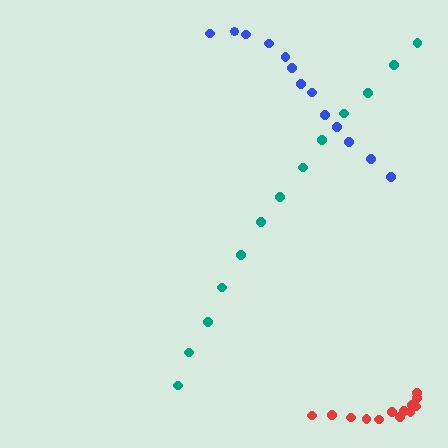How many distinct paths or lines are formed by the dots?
There are 3 distinct paths.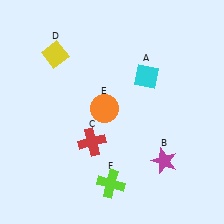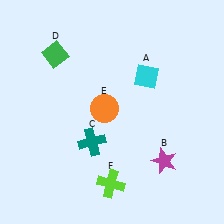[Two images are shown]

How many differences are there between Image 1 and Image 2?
There are 2 differences between the two images.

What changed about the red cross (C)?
In Image 1, C is red. In Image 2, it changed to teal.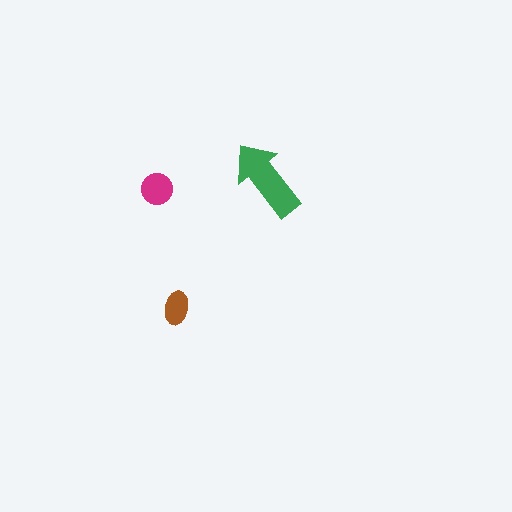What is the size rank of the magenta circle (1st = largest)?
2nd.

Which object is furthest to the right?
The green arrow is rightmost.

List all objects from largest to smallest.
The green arrow, the magenta circle, the brown ellipse.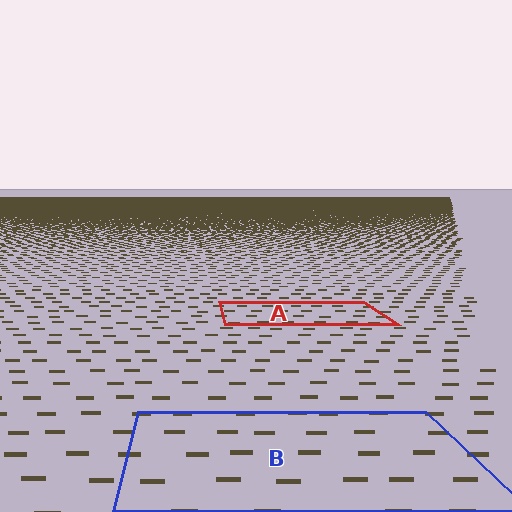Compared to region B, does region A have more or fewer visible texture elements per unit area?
Region A has more texture elements per unit area — they are packed more densely because it is farther away.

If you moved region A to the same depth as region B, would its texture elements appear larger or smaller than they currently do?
They would appear larger. At a closer depth, the same texture elements are projected at a bigger on-screen size.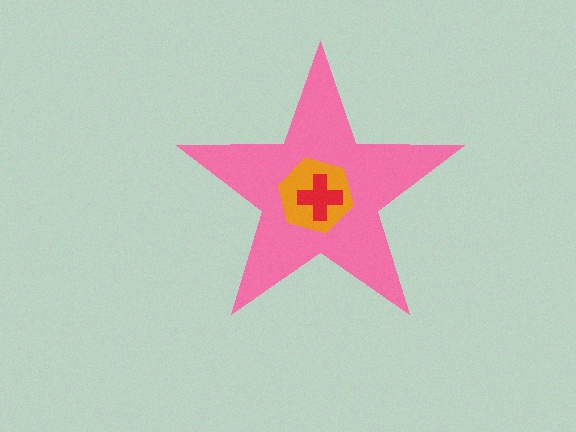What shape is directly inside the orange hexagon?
The red cross.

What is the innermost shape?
The red cross.